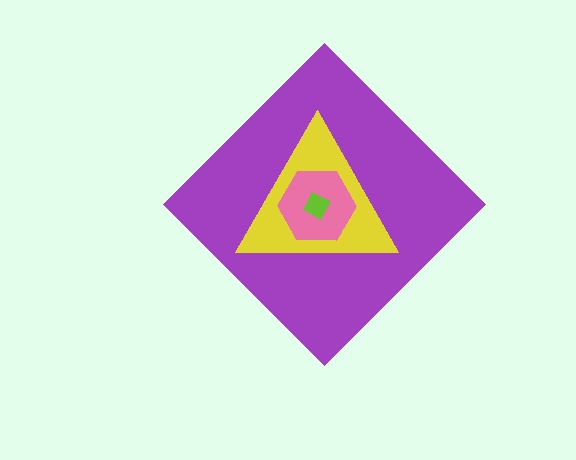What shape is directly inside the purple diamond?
The yellow triangle.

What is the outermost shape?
The purple diamond.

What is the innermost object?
The lime square.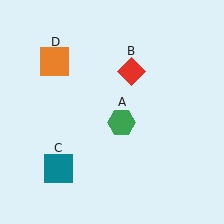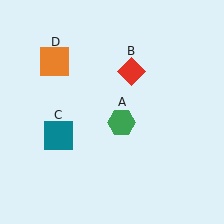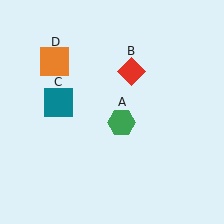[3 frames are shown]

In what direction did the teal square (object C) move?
The teal square (object C) moved up.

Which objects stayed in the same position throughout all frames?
Green hexagon (object A) and red diamond (object B) and orange square (object D) remained stationary.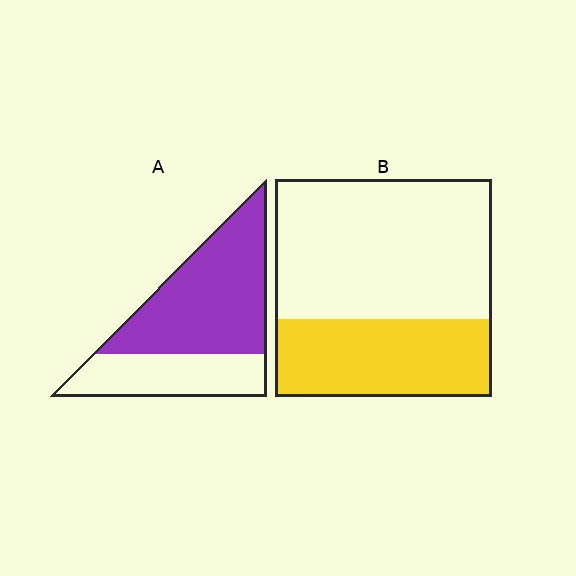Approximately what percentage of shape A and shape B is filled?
A is approximately 65% and B is approximately 35%.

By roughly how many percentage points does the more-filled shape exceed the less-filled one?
By roughly 30 percentage points (A over B).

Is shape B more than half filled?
No.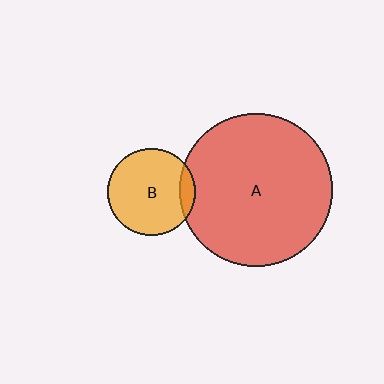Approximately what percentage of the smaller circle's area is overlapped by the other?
Approximately 10%.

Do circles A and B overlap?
Yes.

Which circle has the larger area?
Circle A (red).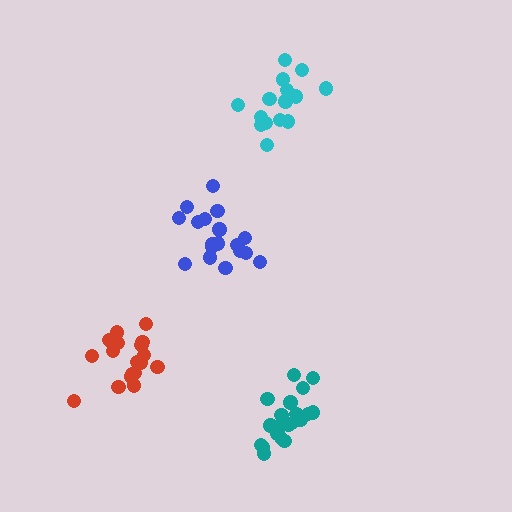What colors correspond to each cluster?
The clusters are colored: blue, teal, cyan, red.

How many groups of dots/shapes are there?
There are 4 groups.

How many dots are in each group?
Group 1: 19 dots, Group 2: 20 dots, Group 3: 15 dots, Group 4: 19 dots (73 total).